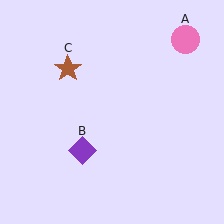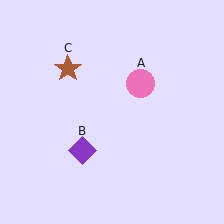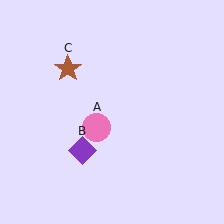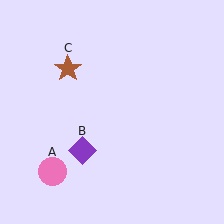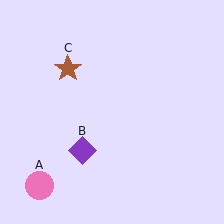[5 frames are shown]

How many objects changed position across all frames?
1 object changed position: pink circle (object A).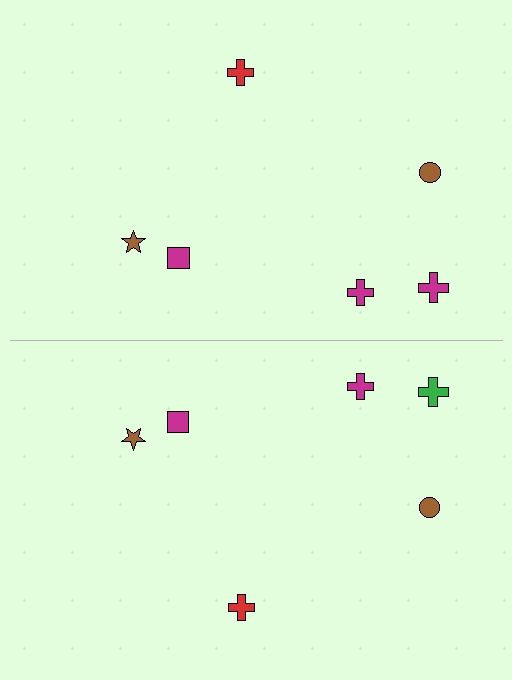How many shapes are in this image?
There are 12 shapes in this image.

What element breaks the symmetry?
The green cross on the bottom side breaks the symmetry — its mirror counterpart is magenta.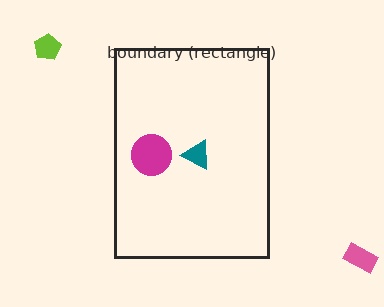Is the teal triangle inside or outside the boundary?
Inside.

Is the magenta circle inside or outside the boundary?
Inside.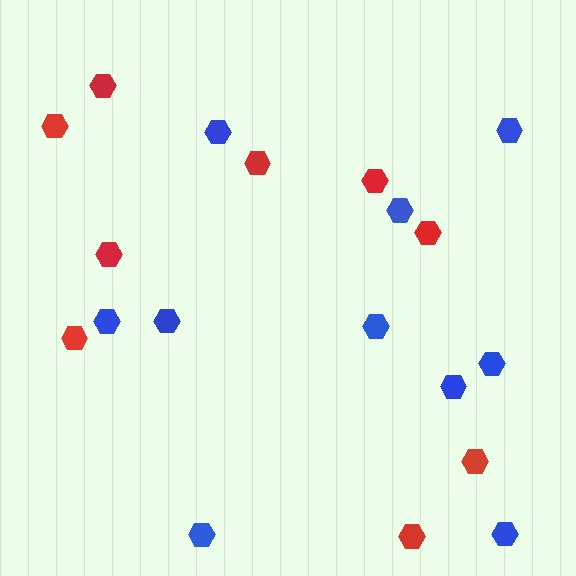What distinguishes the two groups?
There are 2 groups: one group of blue hexagons (10) and one group of red hexagons (9).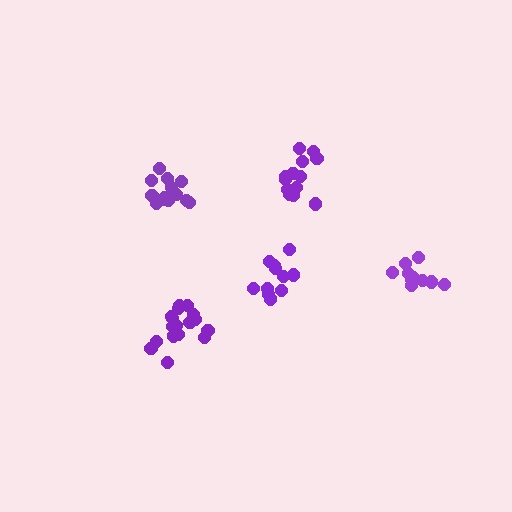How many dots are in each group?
Group 1: 11 dots, Group 2: 11 dots, Group 3: 13 dots, Group 4: 17 dots, Group 5: 13 dots (65 total).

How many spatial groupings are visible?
There are 5 spatial groupings.